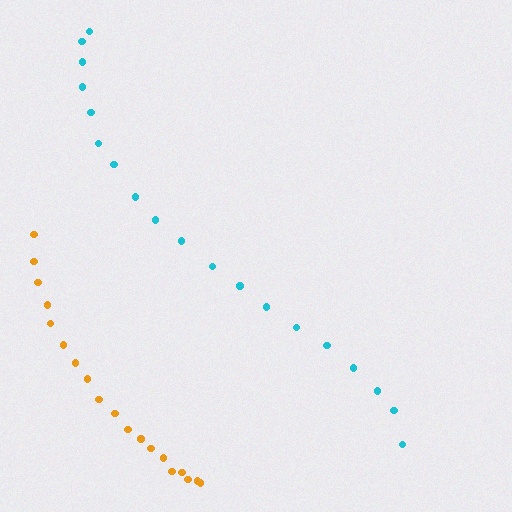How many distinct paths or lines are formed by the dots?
There are 2 distinct paths.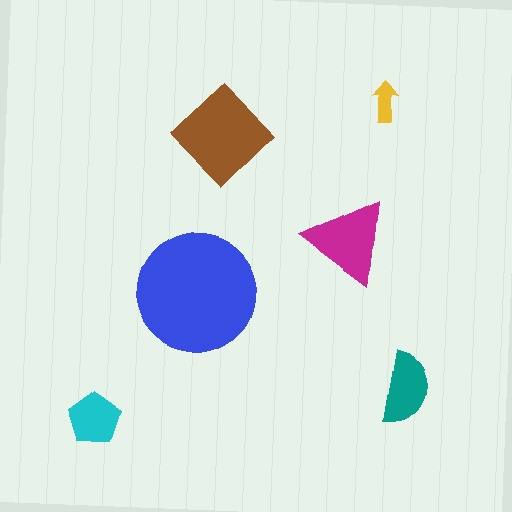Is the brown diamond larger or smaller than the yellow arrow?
Larger.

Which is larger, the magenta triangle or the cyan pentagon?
The magenta triangle.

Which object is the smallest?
The yellow arrow.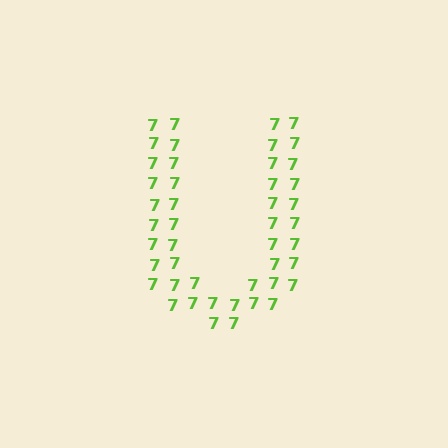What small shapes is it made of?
It is made of small digit 7's.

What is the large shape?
The large shape is the letter U.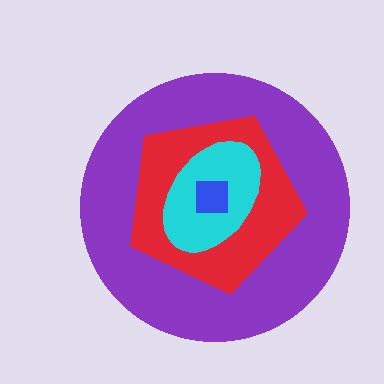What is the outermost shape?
The purple circle.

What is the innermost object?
The blue square.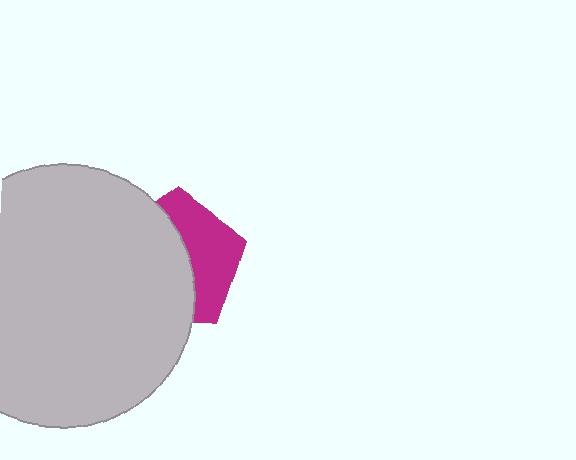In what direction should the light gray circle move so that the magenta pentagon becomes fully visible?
The light gray circle should move left. That is the shortest direction to clear the overlap and leave the magenta pentagon fully visible.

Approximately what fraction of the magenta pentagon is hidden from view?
Roughly 59% of the magenta pentagon is hidden behind the light gray circle.